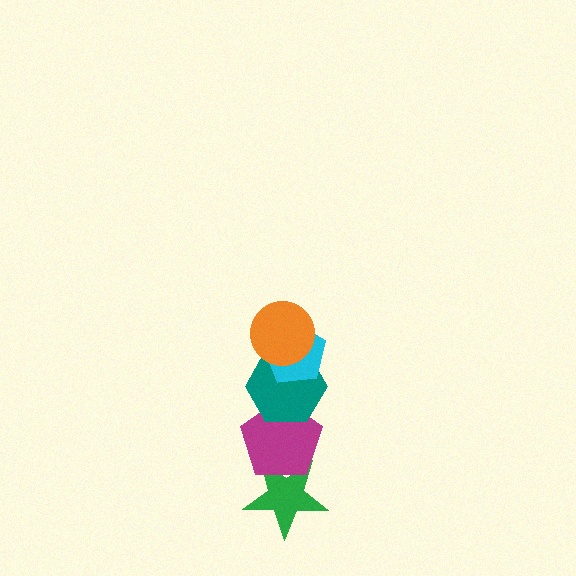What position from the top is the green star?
The green star is 5th from the top.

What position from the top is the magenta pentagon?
The magenta pentagon is 4th from the top.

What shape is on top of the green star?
The magenta pentagon is on top of the green star.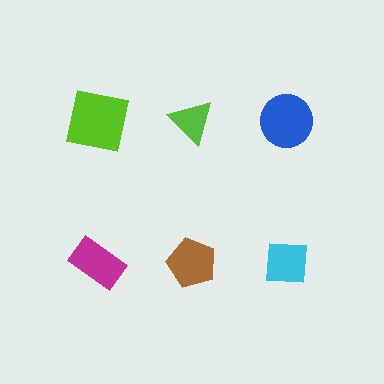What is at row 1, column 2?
A lime triangle.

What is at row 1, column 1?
A lime square.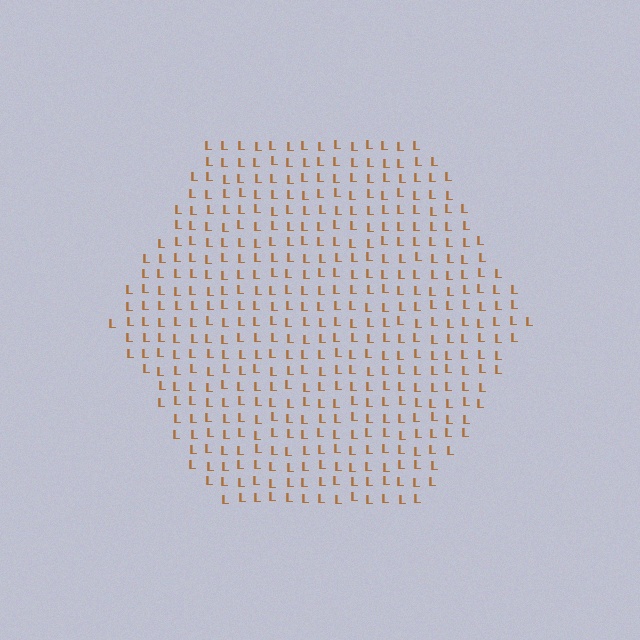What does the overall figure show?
The overall figure shows a hexagon.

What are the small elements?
The small elements are letter L's.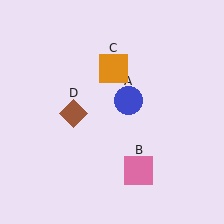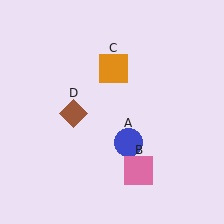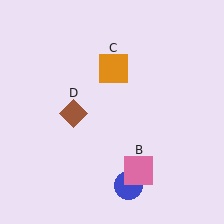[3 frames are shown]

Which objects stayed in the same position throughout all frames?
Pink square (object B) and orange square (object C) and brown diamond (object D) remained stationary.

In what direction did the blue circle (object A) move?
The blue circle (object A) moved down.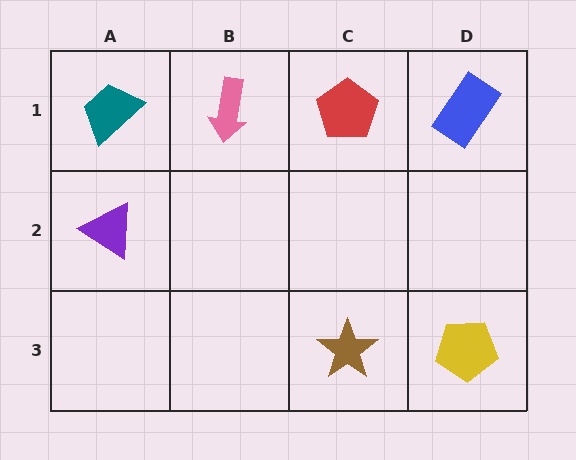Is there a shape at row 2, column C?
No, that cell is empty.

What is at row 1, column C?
A red pentagon.